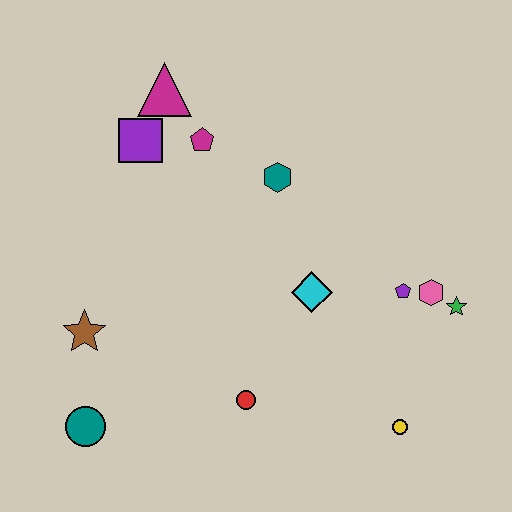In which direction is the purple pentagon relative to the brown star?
The purple pentagon is to the right of the brown star.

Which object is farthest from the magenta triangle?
The yellow circle is farthest from the magenta triangle.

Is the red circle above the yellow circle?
Yes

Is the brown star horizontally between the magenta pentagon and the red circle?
No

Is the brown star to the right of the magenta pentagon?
No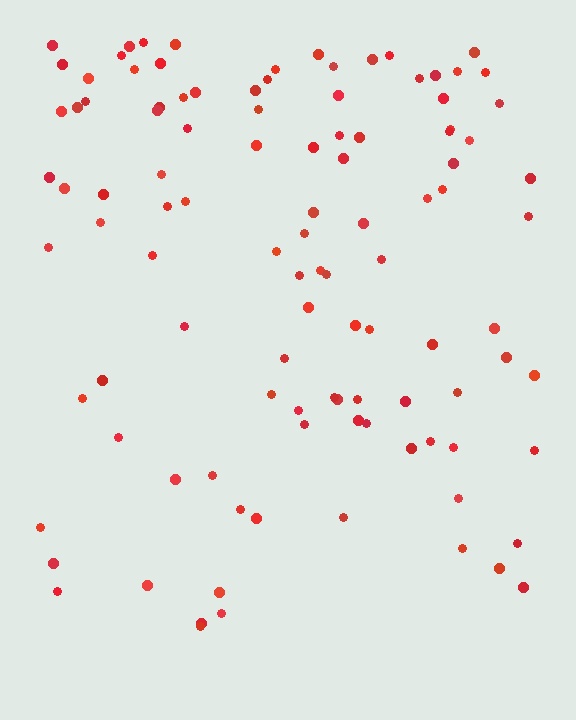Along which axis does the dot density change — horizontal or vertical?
Vertical.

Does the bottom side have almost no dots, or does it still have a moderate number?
Still a moderate number, just noticeably fewer than the top.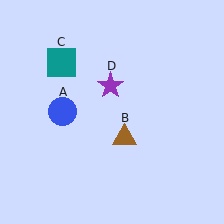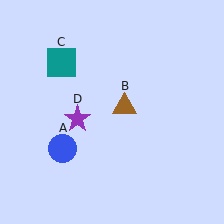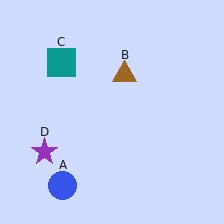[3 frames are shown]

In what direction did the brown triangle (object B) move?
The brown triangle (object B) moved up.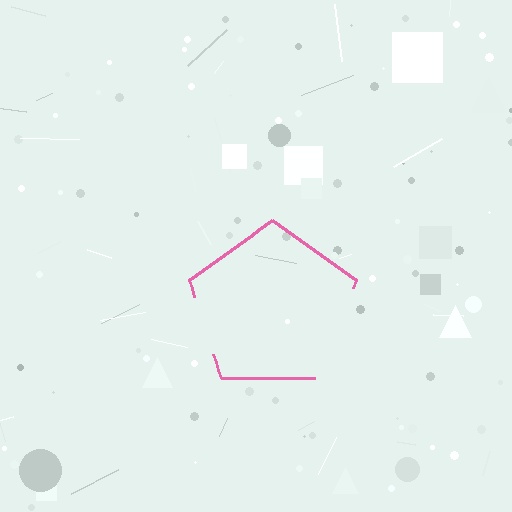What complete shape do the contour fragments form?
The contour fragments form a pentagon.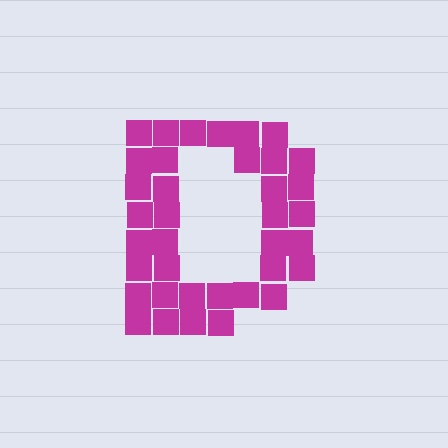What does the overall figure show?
The overall figure shows the letter D.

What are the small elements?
The small elements are squares.